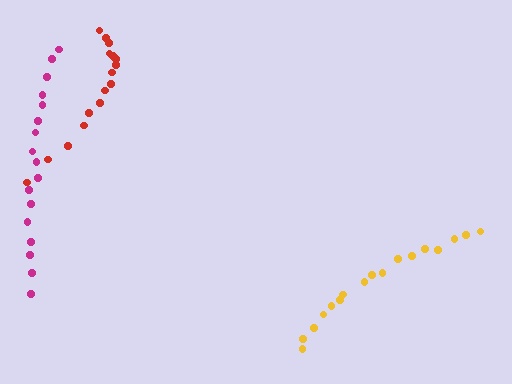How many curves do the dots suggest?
There are 3 distinct paths.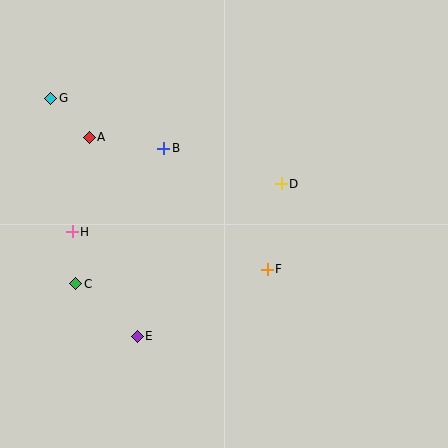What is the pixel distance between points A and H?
The distance between A and H is 96 pixels.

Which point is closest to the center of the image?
Point F at (267, 269) is closest to the center.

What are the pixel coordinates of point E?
Point E is at (137, 336).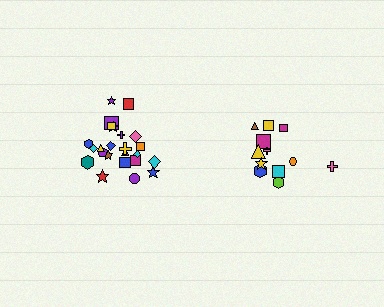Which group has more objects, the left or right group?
The left group.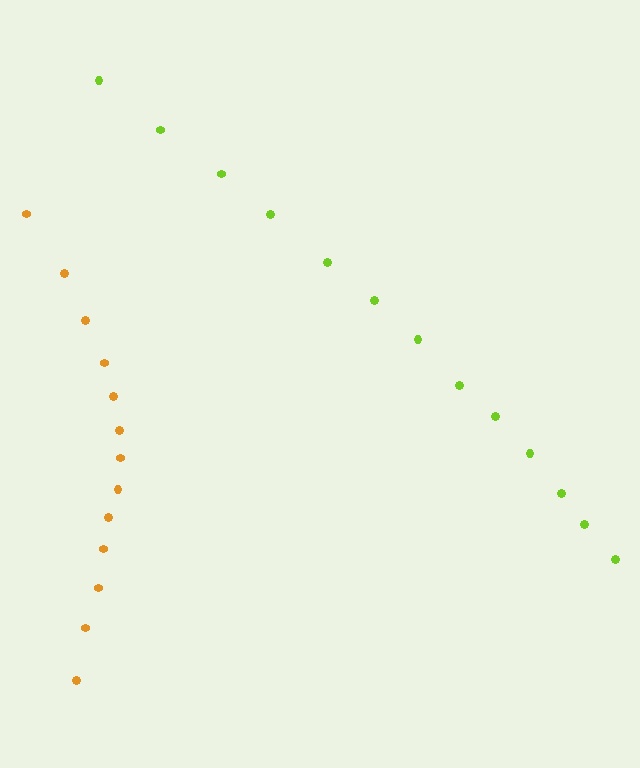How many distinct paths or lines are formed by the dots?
There are 2 distinct paths.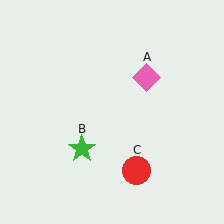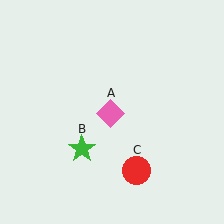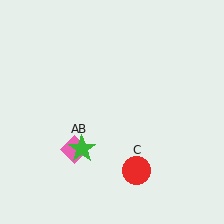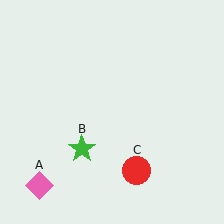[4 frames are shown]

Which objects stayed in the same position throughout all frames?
Green star (object B) and red circle (object C) remained stationary.